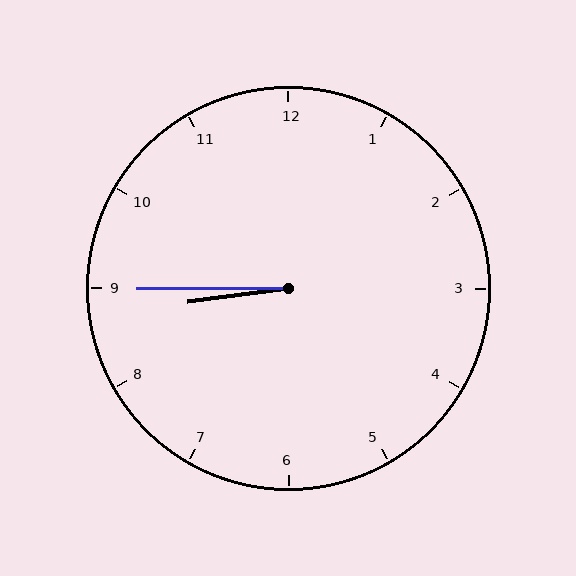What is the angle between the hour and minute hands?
Approximately 8 degrees.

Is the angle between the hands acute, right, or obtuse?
It is acute.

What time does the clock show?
8:45.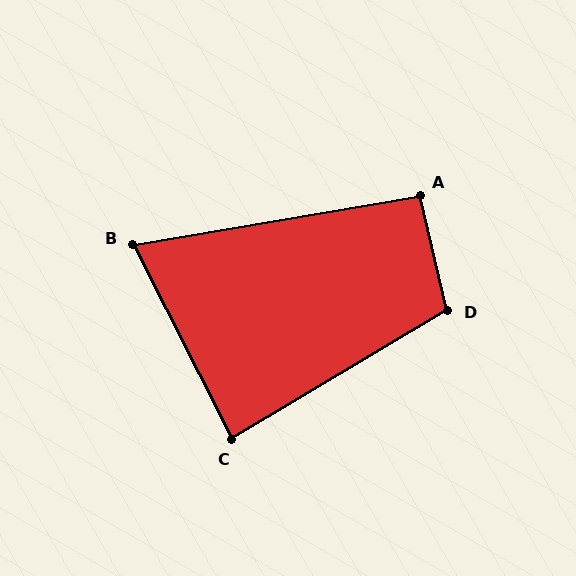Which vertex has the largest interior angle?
D, at approximately 107 degrees.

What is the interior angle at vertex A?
Approximately 94 degrees (approximately right).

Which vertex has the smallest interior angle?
B, at approximately 73 degrees.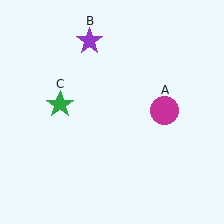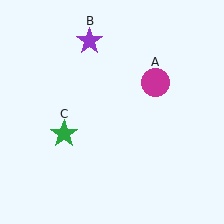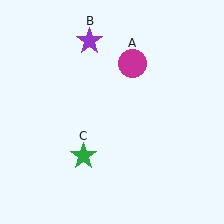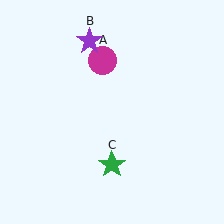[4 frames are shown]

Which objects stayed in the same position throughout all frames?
Purple star (object B) remained stationary.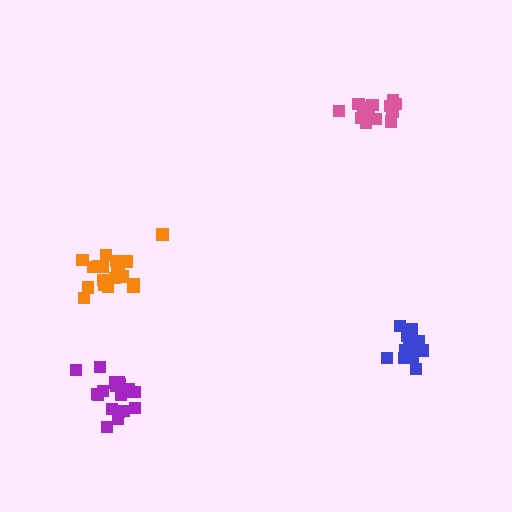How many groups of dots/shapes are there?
There are 4 groups.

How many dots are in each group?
Group 1: 19 dots, Group 2: 21 dots, Group 3: 15 dots, Group 4: 15 dots (70 total).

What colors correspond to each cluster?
The clusters are colored: orange, purple, pink, blue.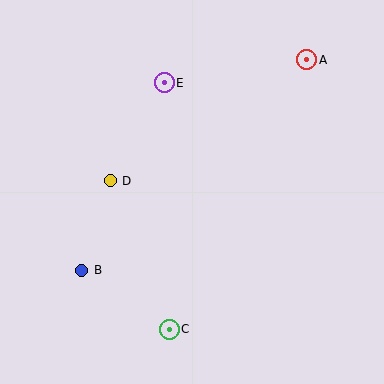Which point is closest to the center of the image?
Point D at (110, 181) is closest to the center.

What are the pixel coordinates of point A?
Point A is at (307, 60).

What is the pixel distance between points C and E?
The distance between C and E is 246 pixels.